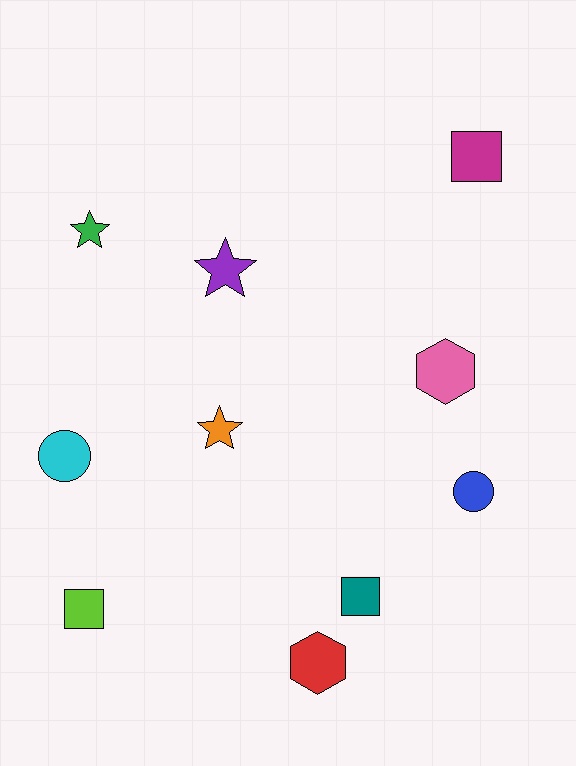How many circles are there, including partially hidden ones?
There are 2 circles.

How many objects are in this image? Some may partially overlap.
There are 10 objects.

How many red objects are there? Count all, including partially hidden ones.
There is 1 red object.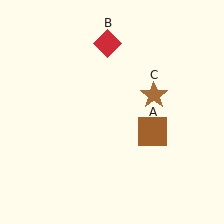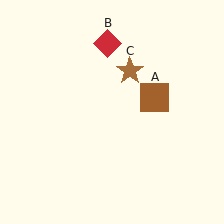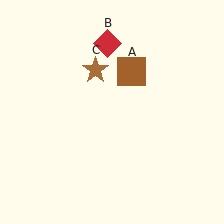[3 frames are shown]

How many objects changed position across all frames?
2 objects changed position: brown square (object A), brown star (object C).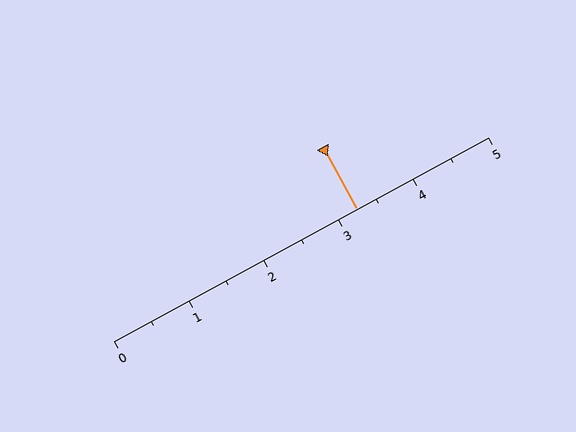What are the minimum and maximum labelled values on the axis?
The axis runs from 0 to 5.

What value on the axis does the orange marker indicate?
The marker indicates approximately 3.2.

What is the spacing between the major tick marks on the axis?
The major ticks are spaced 1 apart.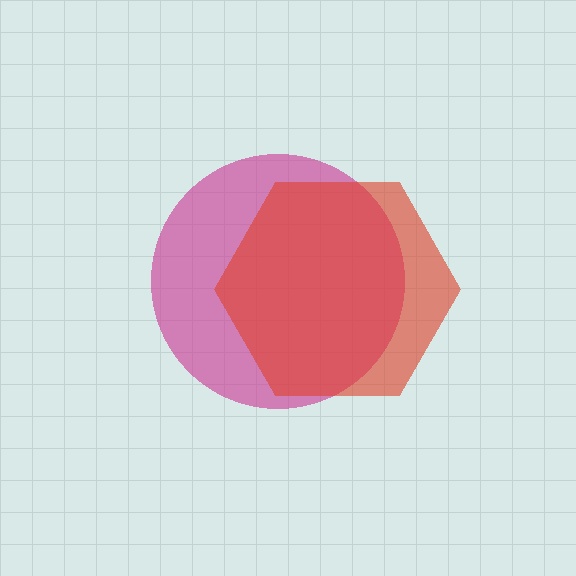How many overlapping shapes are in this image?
There are 2 overlapping shapes in the image.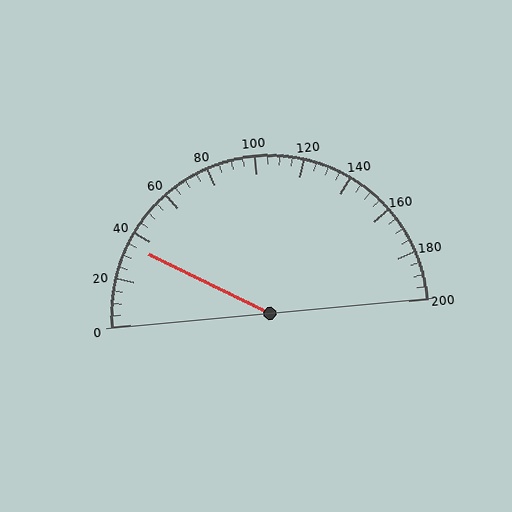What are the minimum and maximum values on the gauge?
The gauge ranges from 0 to 200.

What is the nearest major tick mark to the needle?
The nearest major tick mark is 40.